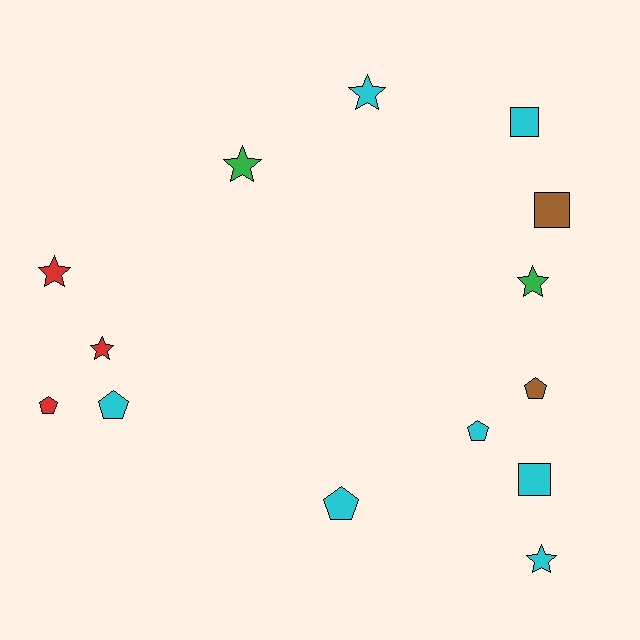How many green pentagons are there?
There are no green pentagons.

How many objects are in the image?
There are 14 objects.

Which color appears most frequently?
Cyan, with 7 objects.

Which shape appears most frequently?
Star, with 6 objects.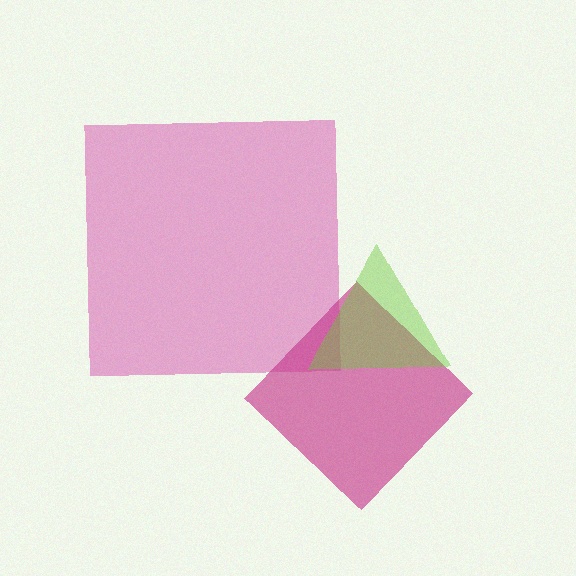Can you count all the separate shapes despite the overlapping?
Yes, there are 3 separate shapes.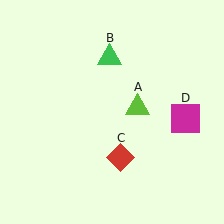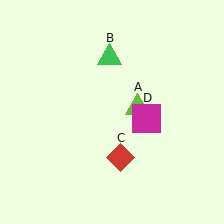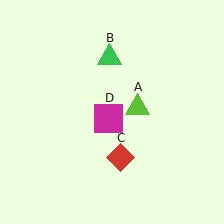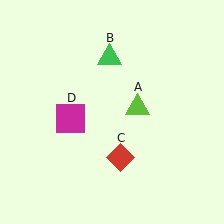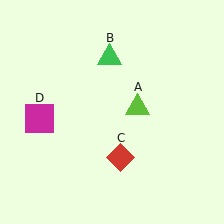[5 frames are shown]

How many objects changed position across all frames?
1 object changed position: magenta square (object D).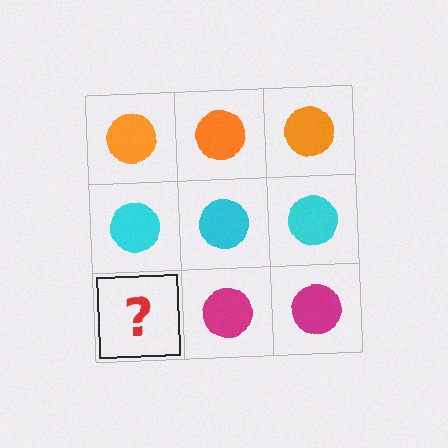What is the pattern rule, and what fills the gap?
The rule is that each row has a consistent color. The gap should be filled with a magenta circle.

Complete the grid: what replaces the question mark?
The question mark should be replaced with a magenta circle.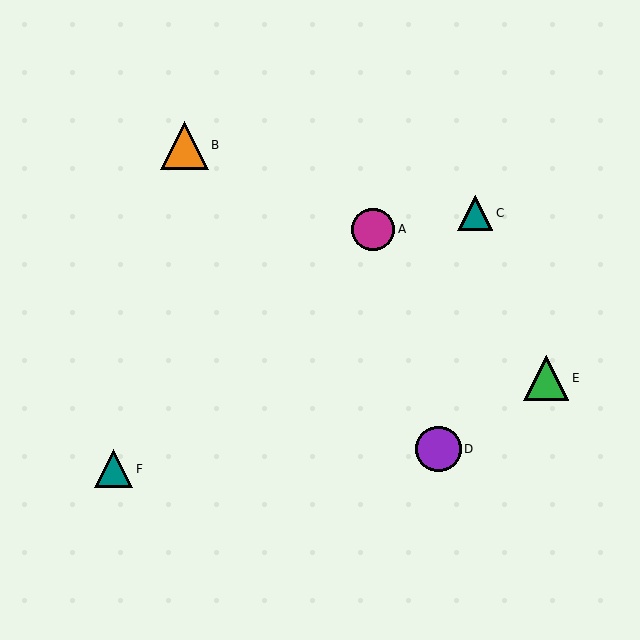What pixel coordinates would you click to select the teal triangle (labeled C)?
Click at (475, 213) to select the teal triangle C.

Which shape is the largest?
The orange triangle (labeled B) is the largest.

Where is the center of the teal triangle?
The center of the teal triangle is at (475, 213).